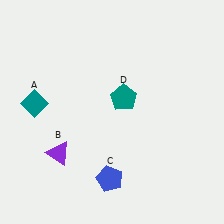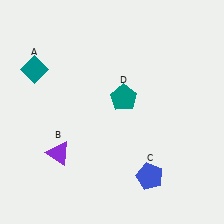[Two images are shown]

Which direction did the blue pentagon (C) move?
The blue pentagon (C) moved right.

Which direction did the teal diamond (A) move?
The teal diamond (A) moved up.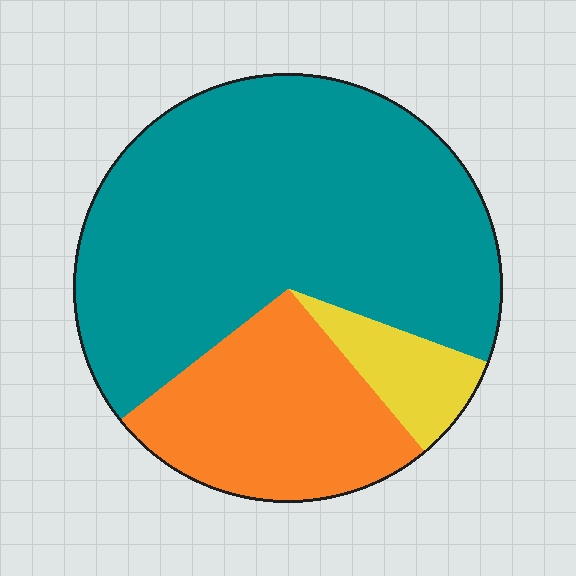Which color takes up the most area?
Teal, at roughly 65%.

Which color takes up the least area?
Yellow, at roughly 10%.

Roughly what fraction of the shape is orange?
Orange covers about 25% of the shape.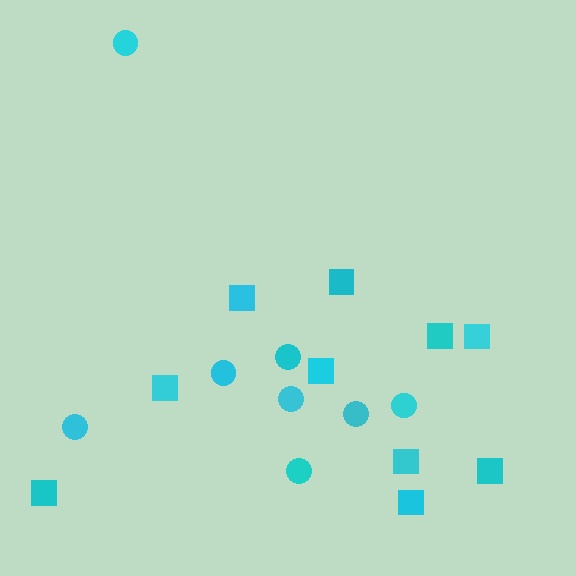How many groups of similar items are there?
There are 2 groups: one group of squares (10) and one group of circles (8).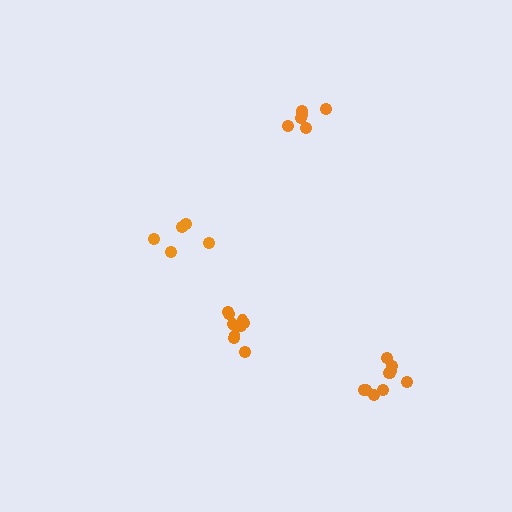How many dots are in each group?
Group 1: 10 dots, Group 2: 6 dots, Group 3: 5 dots, Group 4: 10 dots (31 total).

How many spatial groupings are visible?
There are 4 spatial groupings.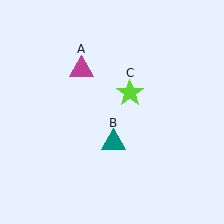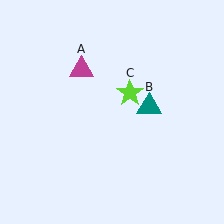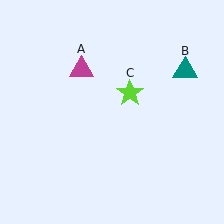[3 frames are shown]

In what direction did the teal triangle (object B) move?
The teal triangle (object B) moved up and to the right.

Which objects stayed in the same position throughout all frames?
Magenta triangle (object A) and lime star (object C) remained stationary.